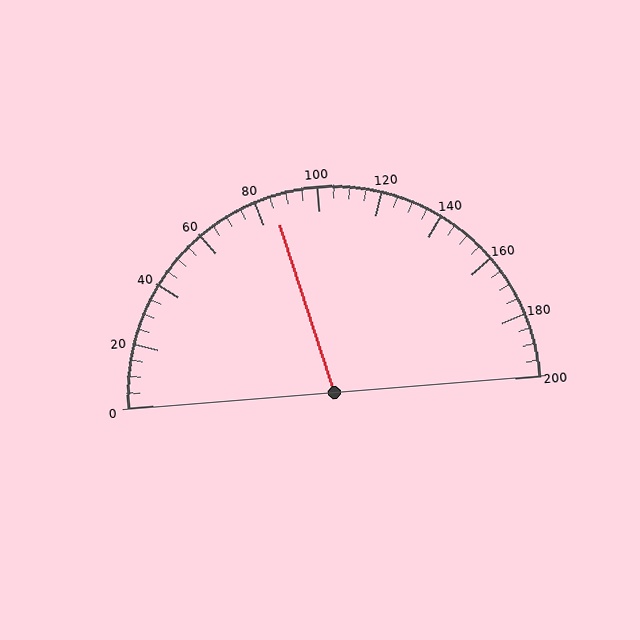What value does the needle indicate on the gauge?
The needle indicates approximately 85.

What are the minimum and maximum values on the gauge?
The gauge ranges from 0 to 200.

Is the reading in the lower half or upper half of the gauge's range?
The reading is in the lower half of the range (0 to 200).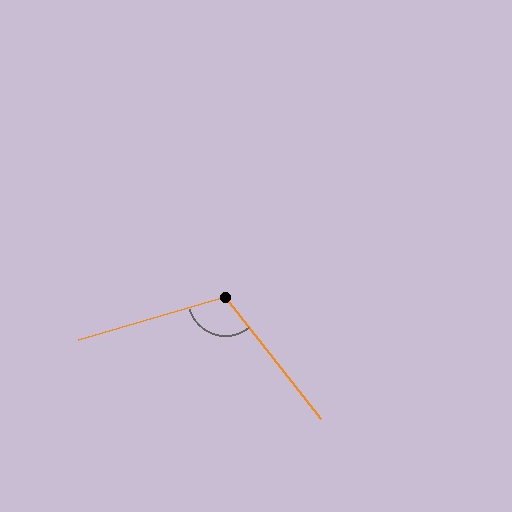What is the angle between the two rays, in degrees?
Approximately 112 degrees.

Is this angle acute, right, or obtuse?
It is obtuse.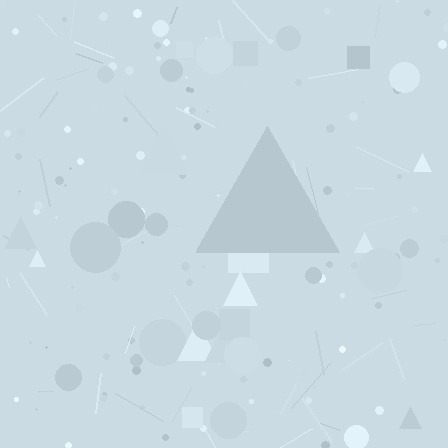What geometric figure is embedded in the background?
A triangle is embedded in the background.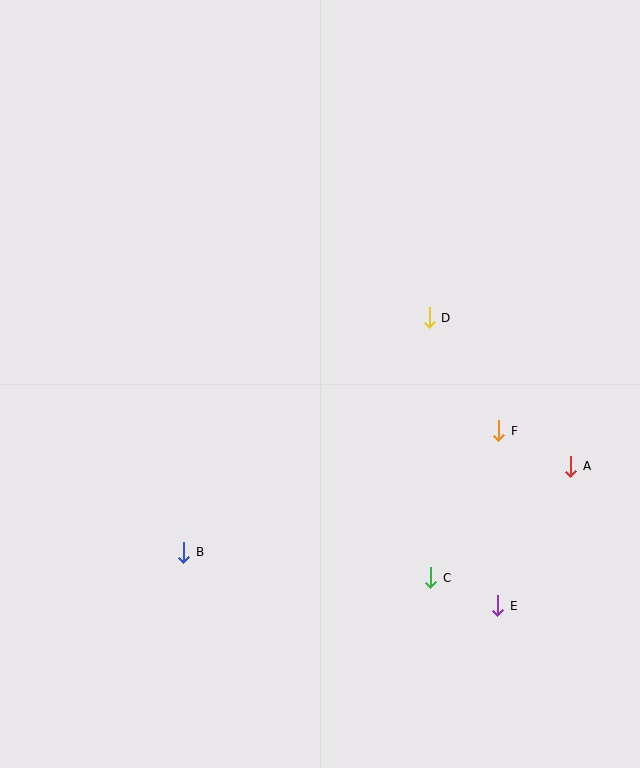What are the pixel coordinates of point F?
Point F is at (499, 431).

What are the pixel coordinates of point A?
Point A is at (571, 466).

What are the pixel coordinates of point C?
Point C is at (431, 578).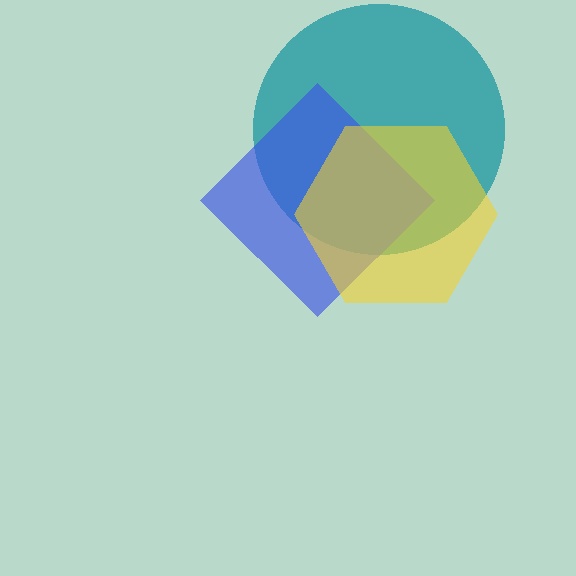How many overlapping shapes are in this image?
There are 3 overlapping shapes in the image.